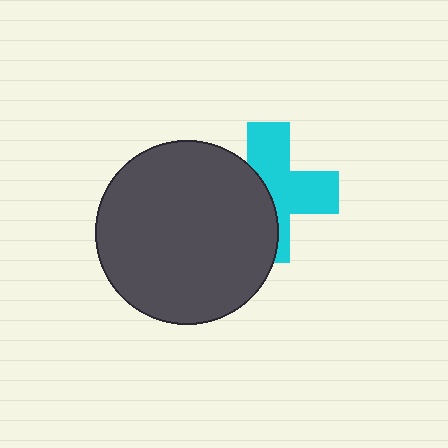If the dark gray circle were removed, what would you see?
You would see the complete cyan cross.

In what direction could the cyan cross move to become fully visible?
The cyan cross could move right. That would shift it out from behind the dark gray circle entirely.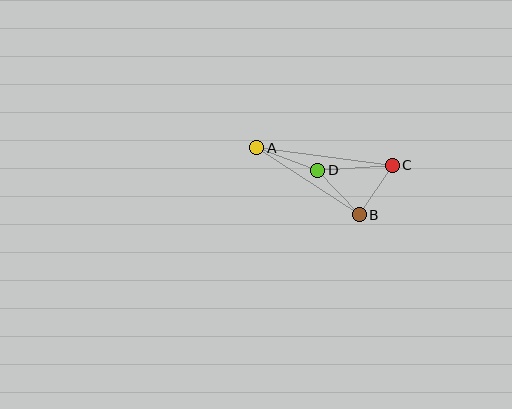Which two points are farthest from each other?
Points A and C are farthest from each other.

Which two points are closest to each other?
Points B and C are closest to each other.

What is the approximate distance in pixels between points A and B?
The distance between A and B is approximately 122 pixels.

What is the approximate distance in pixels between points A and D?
The distance between A and D is approximately 65 pixels.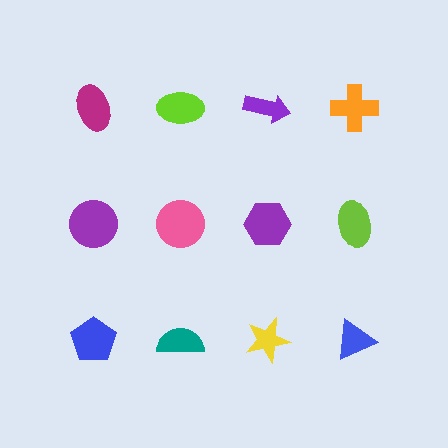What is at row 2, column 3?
A purple hexagon.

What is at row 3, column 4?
A blue triangle.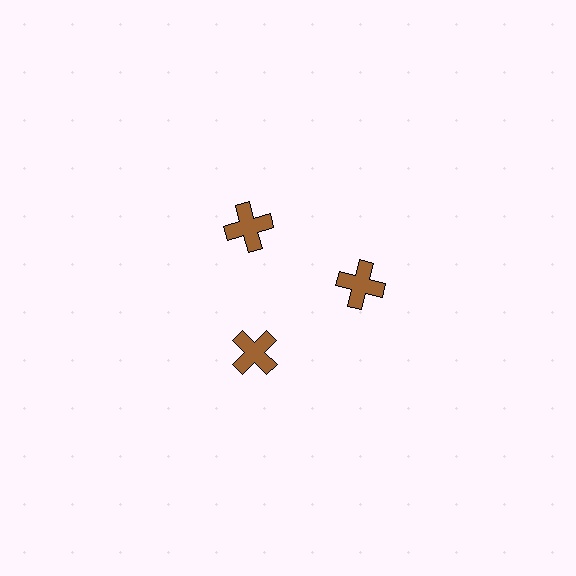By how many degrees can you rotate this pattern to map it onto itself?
The pattern maps onto itself every 120 degrees of rotation.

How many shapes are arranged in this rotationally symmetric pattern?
There are 3 shapes, arranged in 3 groups of 1.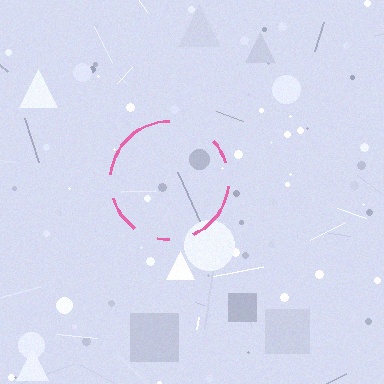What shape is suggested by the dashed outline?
The dashed outline suggests a circle.